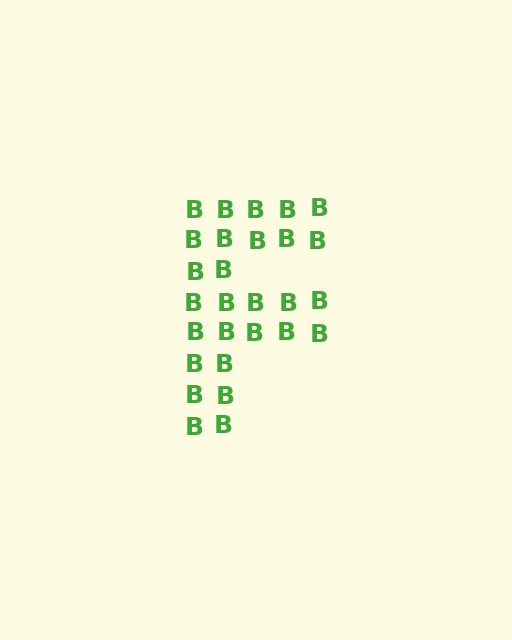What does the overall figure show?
The overall figure shows the letter F.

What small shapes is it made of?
It is made of small letter B's.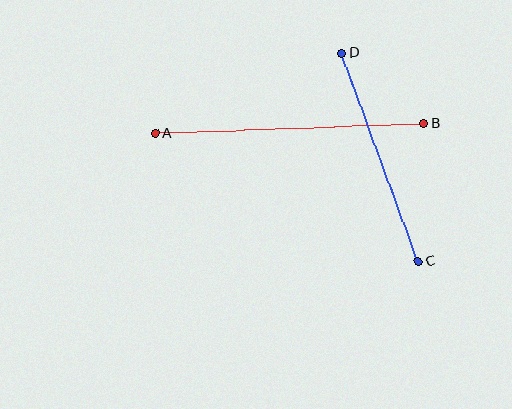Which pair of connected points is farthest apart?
Points A and B are farthest apart.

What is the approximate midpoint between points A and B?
The midpoint is at approximately (289, 128) pixels.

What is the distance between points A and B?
The distance is approximately 268 pixels.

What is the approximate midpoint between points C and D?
The midpoint is at approximately (380, 157) pixels.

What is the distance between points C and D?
The distance is approximately 222 pixels.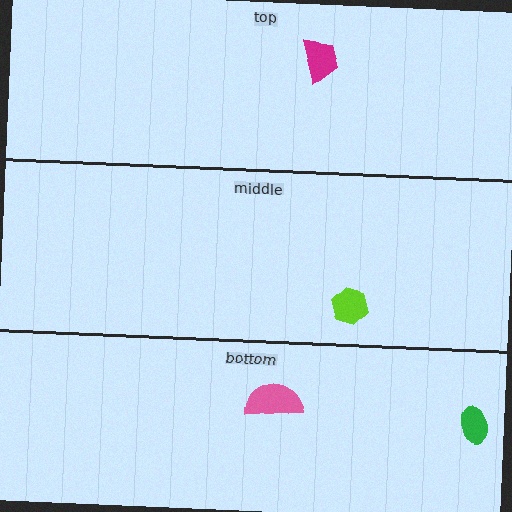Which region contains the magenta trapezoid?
The top region.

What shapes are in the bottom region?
The green ellipse, the pink semicircle.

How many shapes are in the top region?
1.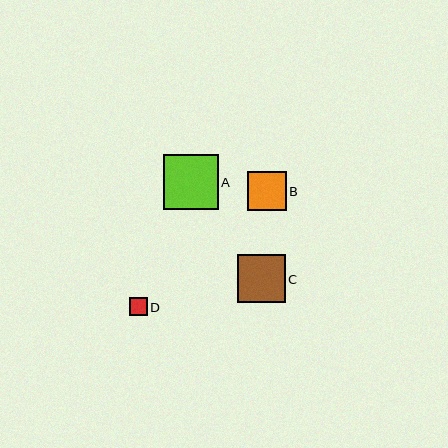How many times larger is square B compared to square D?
Square B is approximately 2.2 times the size of square D.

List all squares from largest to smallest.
From largest to smallest: A, C, B, D.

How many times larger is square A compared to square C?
Square A is approximately 1.2 times the size of square C.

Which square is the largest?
Square A is the largest with a size of approximately 55 pixels.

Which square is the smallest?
Square D is the smallest with a size of approximately 18 pixels.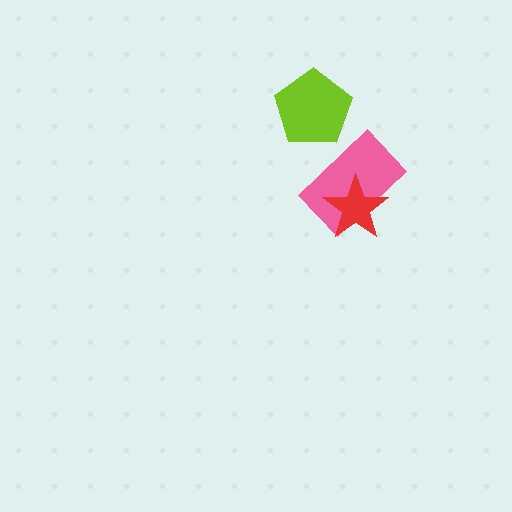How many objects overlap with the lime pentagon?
0 objects overlap with the lime pentagon.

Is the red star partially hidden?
No, no other shape covers it.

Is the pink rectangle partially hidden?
Yes, it is partially covered by another shape.